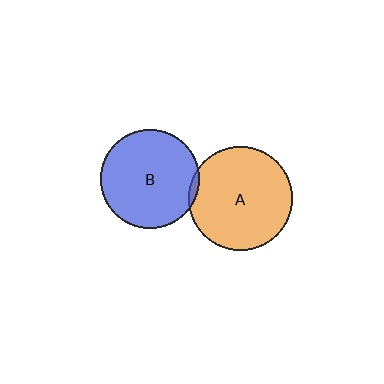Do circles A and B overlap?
Yes.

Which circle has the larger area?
Circle A (orange).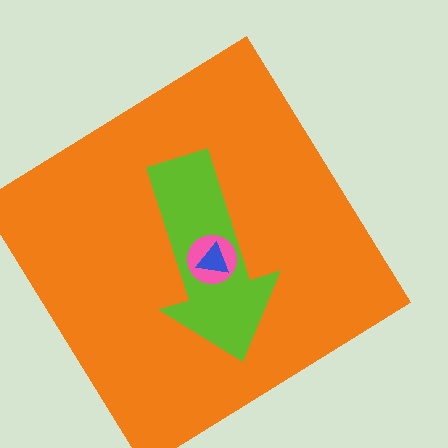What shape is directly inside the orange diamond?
The lime arrow.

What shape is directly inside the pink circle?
The blue triangle.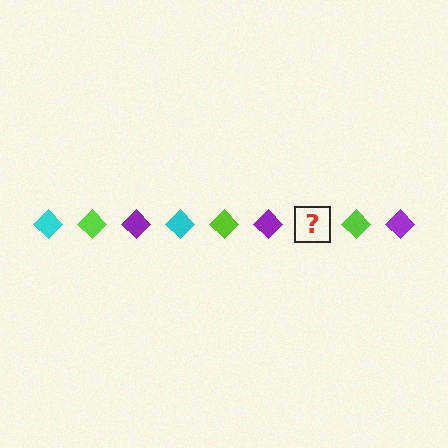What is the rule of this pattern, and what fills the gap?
The rule is that the pattern cycles through cyan, lime, purple diamonds. The gap should be filled with a cyan diamond.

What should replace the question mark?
The question mark should be replaced with a cyan diamond.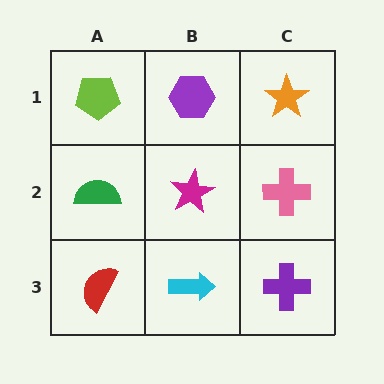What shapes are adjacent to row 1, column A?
A green semicircle (row 2, column A), a purple hexagon (row 1, column B).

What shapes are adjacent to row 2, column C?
An orange star (row 1, column C), a purple cross (row 3, column C), a magenta star (row 2, column B).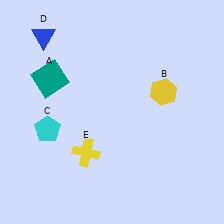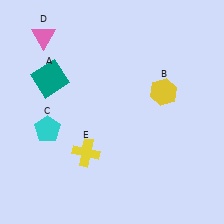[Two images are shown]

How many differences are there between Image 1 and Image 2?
There is 1 difference between the two images.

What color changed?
The triangle (D) changed from blue in Image 1 to pink in Image 2.